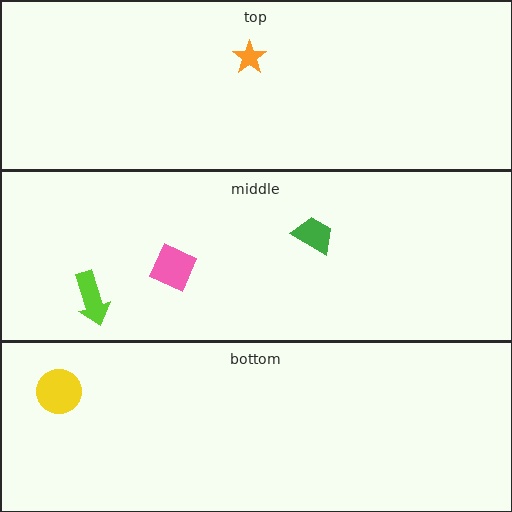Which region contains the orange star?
The top region.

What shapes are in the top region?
The orange star.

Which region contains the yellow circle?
The bottom region.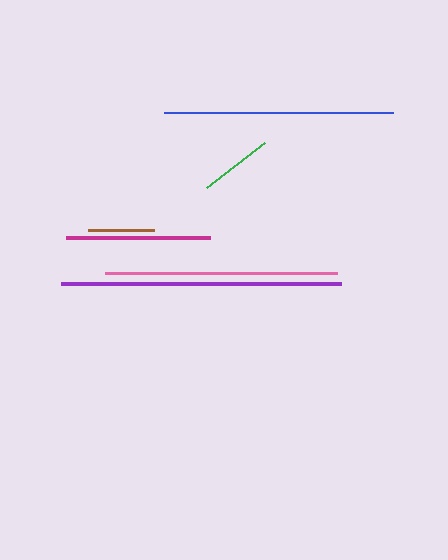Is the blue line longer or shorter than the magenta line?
The blue line is longer than the magenta line.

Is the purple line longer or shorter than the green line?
The purple line is longer than the green line.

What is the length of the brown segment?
The brown segment is approximately 66 pixels long.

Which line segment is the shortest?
The brown line is the shortest at approximately 66 pixels.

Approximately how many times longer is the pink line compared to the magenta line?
The pink line is approximately 1.6 times the length of the magenta line.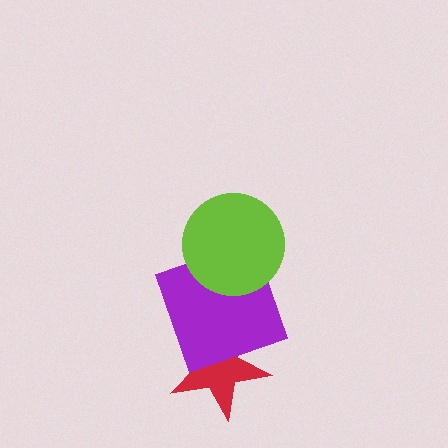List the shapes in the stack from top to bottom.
From top to bottom: the lime circle, the purple square, the red star.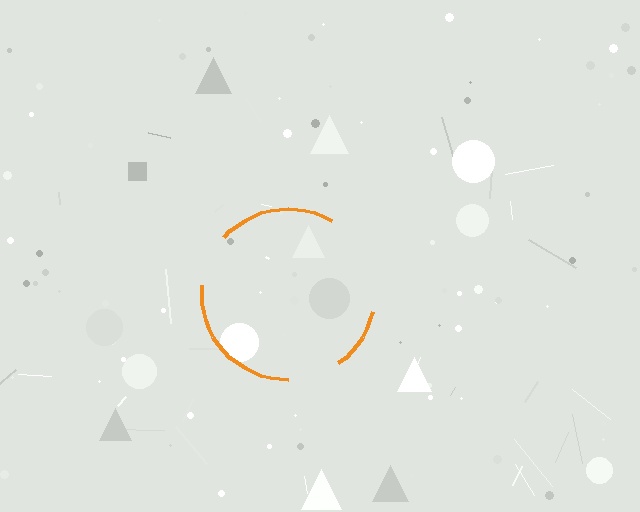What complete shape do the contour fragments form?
The contour fragments form a circle.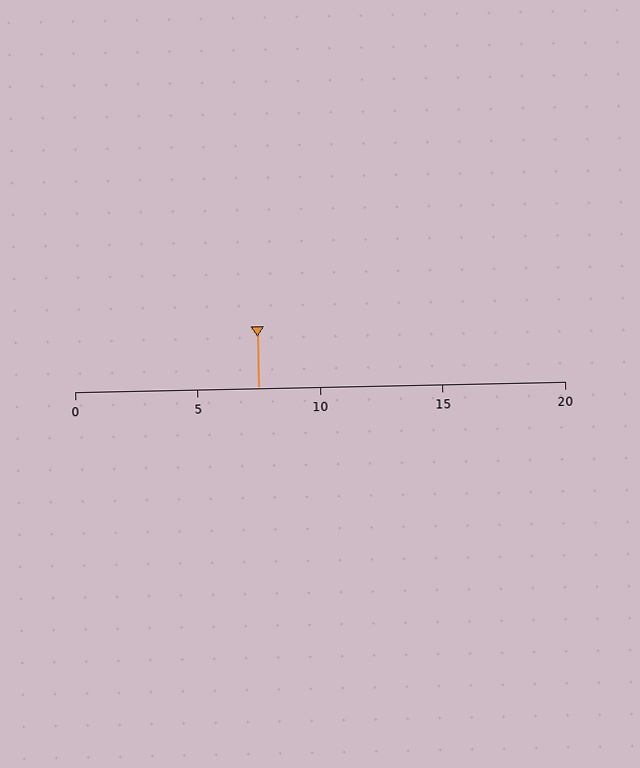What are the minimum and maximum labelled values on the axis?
The axis runs from 0 to 20.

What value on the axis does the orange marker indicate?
The marker indicates approximately 7.5.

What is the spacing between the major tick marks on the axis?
The major ticks are spaced 5 apart.